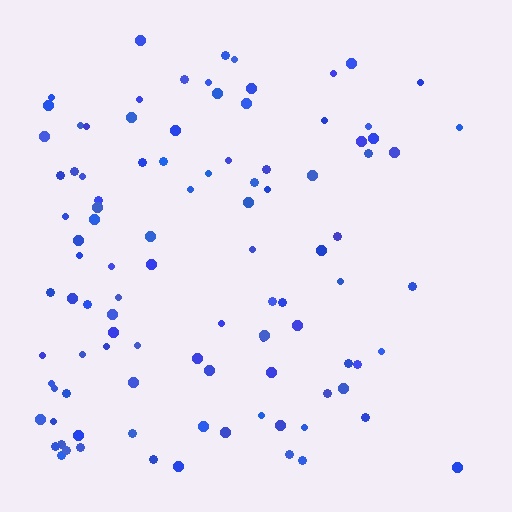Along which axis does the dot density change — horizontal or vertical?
Horizontal.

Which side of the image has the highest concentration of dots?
The left.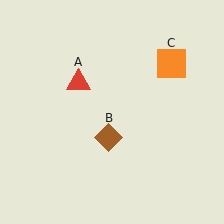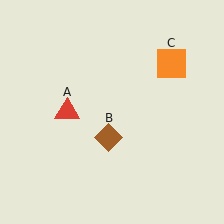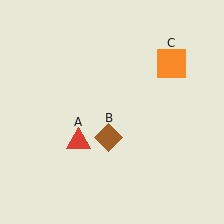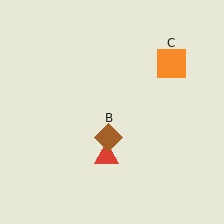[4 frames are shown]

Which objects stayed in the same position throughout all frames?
Brown diamond (object B) and orange square (object C) remained stationary.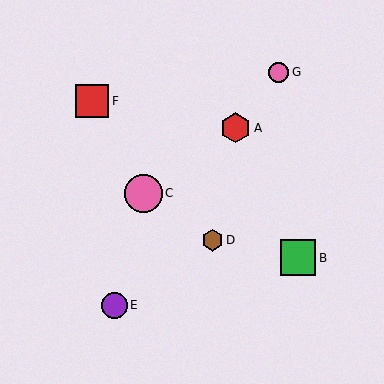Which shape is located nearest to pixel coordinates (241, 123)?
The red hexagon (labeled A) at (235, 128) is nearest to that location.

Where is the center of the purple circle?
The center of the purple circle is at (114, 305).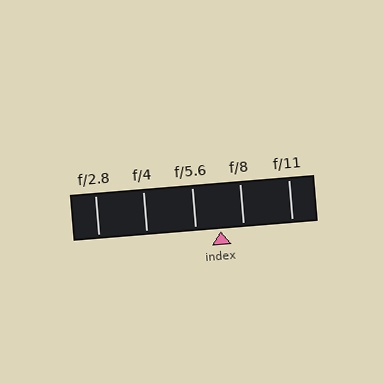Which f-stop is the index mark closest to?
The index mark is closest to f/8.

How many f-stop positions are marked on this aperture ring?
There are 5 f-stop positions marked.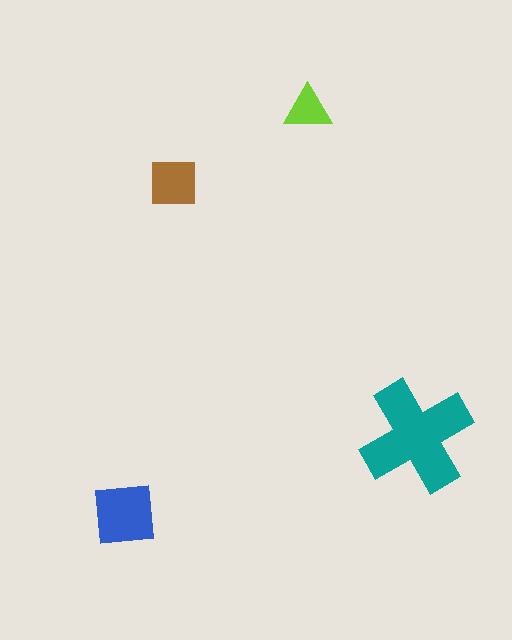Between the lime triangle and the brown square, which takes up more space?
The brown square.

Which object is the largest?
The teal cross.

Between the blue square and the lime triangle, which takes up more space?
The blue square.